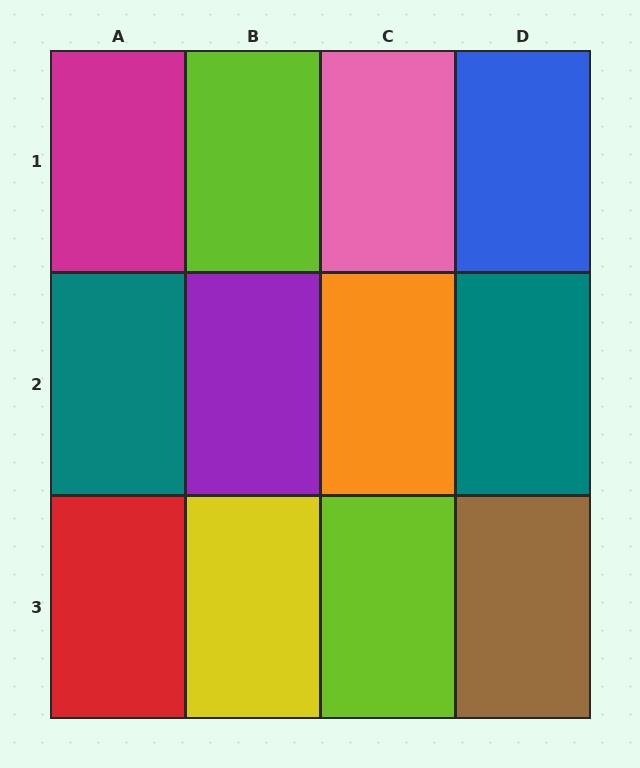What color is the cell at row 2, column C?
Orange.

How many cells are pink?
1 cell is pink.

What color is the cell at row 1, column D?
Blue.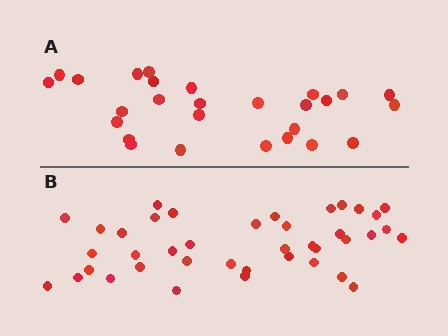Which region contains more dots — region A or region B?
Region B (the bottom region) has more dots.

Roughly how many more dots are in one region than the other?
Region B has approximately 15 more dots than region A.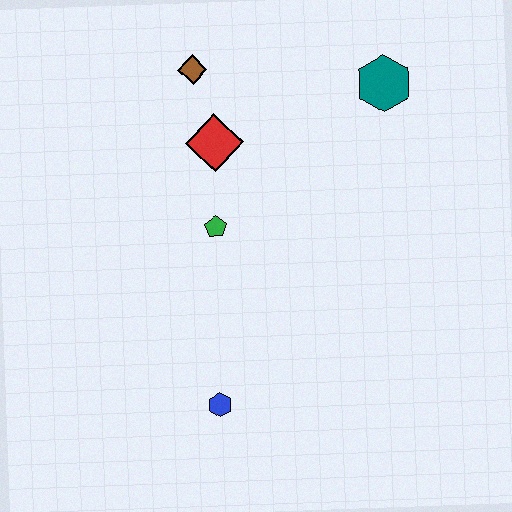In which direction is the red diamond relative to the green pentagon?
The red diamond is above the green pentagon.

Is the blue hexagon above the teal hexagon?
No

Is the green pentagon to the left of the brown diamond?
No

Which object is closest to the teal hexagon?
The red diamond is closest to the teal hexagon.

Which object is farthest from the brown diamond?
The blue hexagon is farthest from the brown diamond.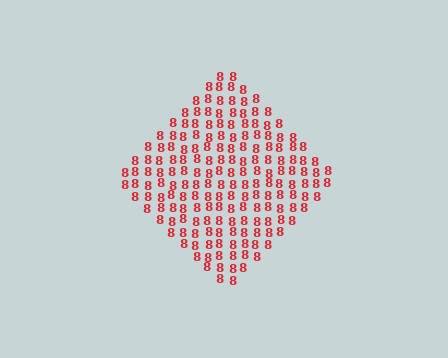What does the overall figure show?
The overall figure shows a diamond.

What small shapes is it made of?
It is made of small digit 8's.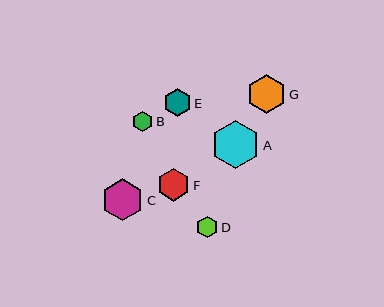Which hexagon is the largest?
Hexagon A is the largest with a size of approximately 48 pixels.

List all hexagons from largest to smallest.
From largest to smallest: A, C, G, F, E, D, B.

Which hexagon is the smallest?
Hexagon B is the smallest with a size of approximately 20 pixels.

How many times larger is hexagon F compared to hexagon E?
Hexagon F is approximately 1.1 times the size of hexagon E.